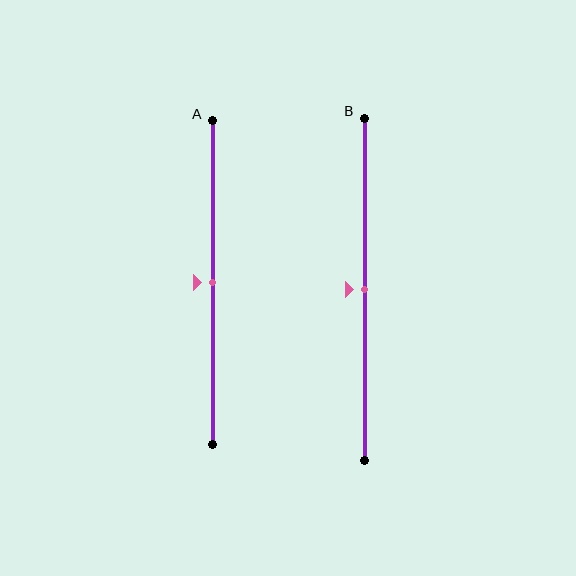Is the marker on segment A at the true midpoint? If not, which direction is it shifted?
Yes, the marker on segment A is at the true midpoint.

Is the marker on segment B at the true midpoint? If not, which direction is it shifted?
Yes, the marker on segment B is at the true midpoint.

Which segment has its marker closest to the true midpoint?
Segment A has its marker closest to the true midpoint.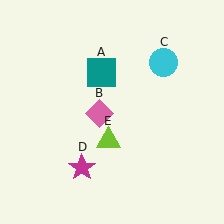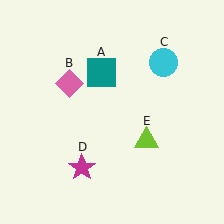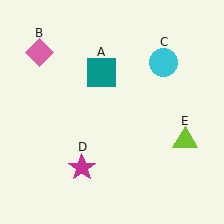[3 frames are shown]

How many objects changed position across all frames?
2 objects changed position: pink diamond (object B), lime triangle (object E).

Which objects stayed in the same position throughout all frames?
Teal square (object A) and cyan circle (object C) and magenta star (object D) remained stationary.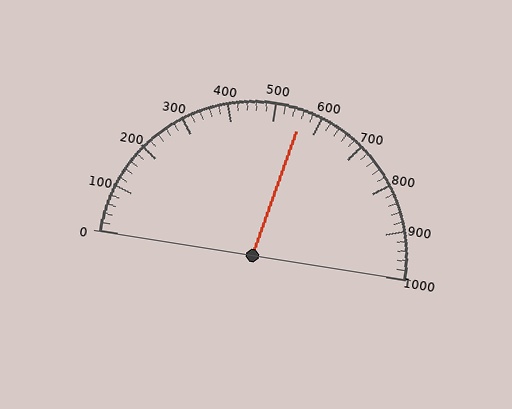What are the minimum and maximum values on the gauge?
The gauge ranges from 0 to 1000.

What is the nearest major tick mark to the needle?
The nearest major tick mark is 600.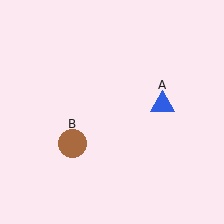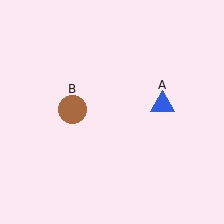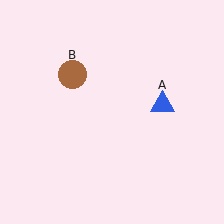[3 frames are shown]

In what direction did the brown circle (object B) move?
The brown circle (object B) moved up.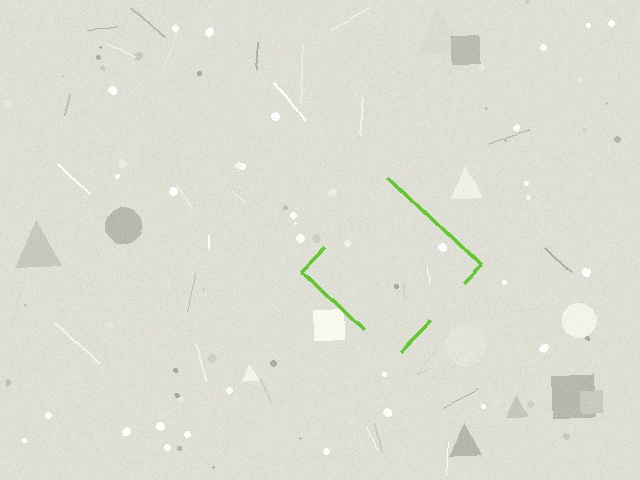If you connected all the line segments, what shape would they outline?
They would outline a diamond.